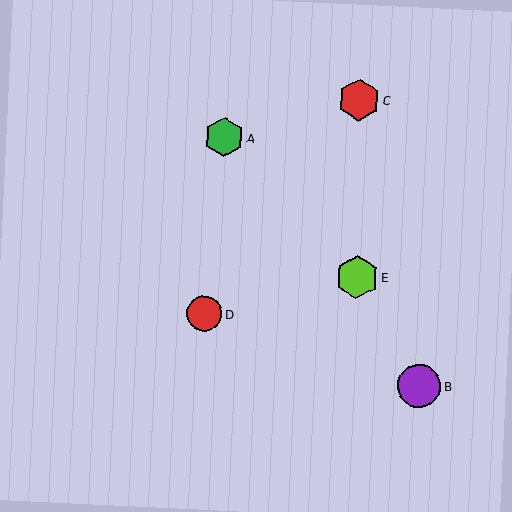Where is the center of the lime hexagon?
The center of the lime hexagon is at (357, 277).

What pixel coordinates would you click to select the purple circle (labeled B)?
Click at (419, 386) to select the purple circle B.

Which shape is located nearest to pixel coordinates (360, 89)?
The red hexagon (labeled C) at (359, 100) is nearest to that location.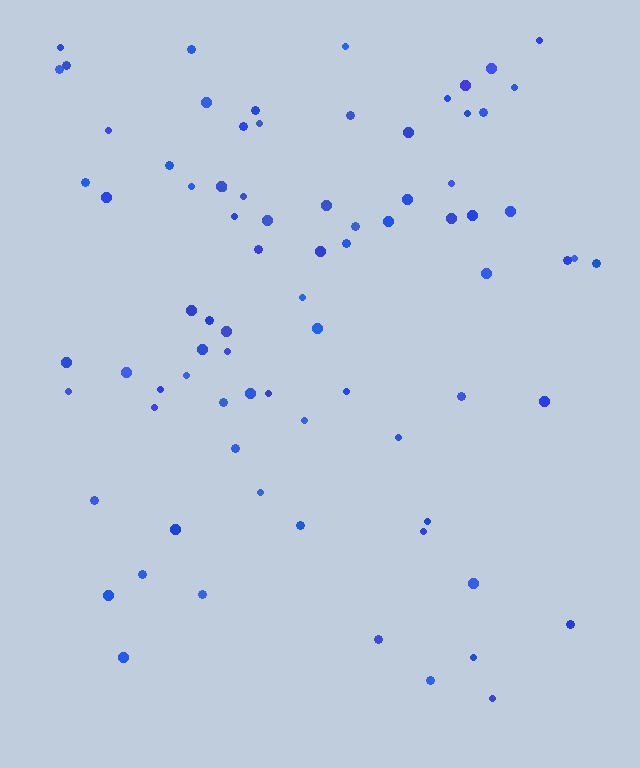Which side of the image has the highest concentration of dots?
The top.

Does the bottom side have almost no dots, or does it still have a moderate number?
Still a moderate number, just noticeably fewer than the top.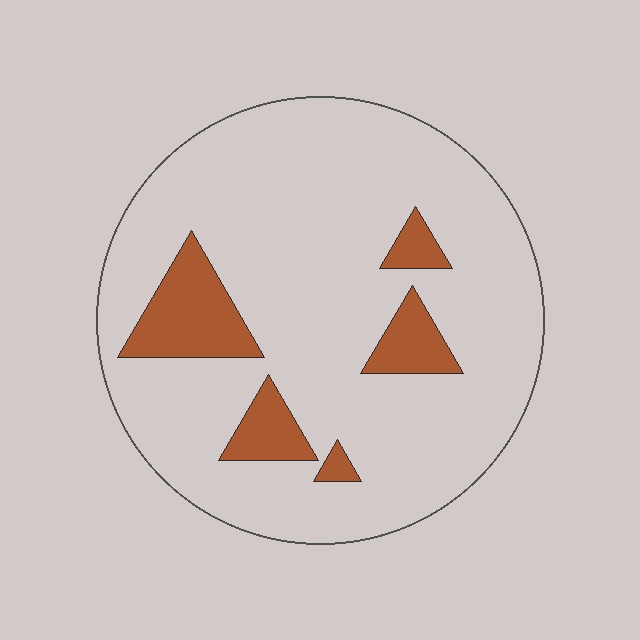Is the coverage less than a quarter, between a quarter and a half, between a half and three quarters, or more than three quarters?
Less than a quarter.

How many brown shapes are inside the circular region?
5.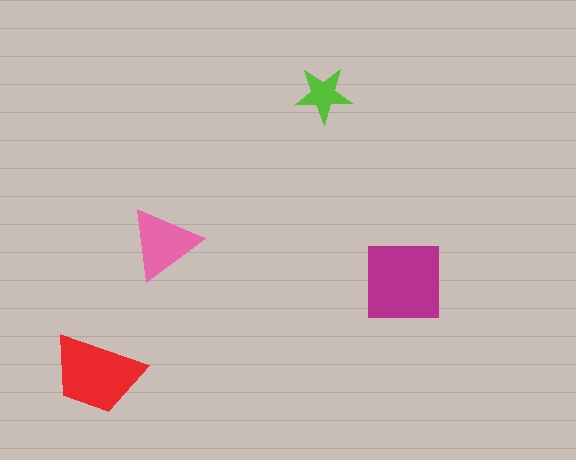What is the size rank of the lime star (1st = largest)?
4th.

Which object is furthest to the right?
The magenta square is rightmost.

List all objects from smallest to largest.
The lime star, the pink triangle, the red trapezoid, the magenta square.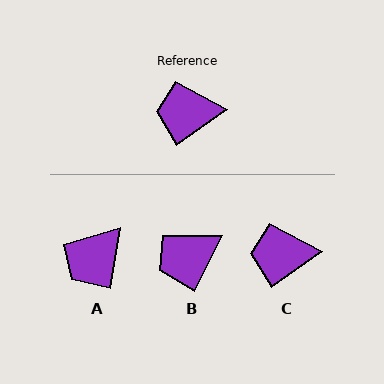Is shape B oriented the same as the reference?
No, it is off by about 28 degrees.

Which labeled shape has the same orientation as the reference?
C.